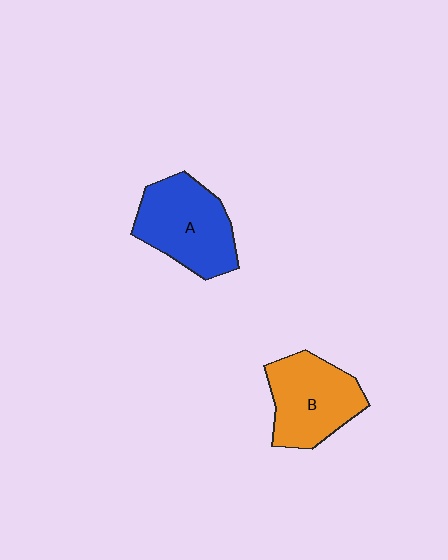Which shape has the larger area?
Shape A (blue).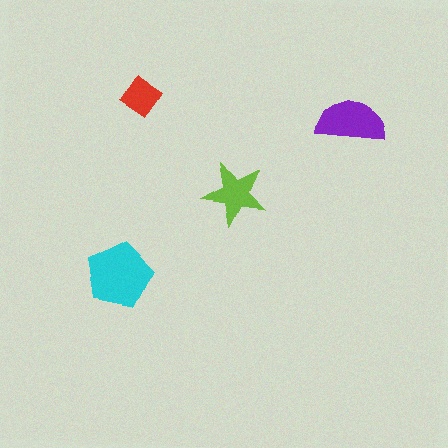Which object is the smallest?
The red diamond.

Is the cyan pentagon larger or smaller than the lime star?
Larger.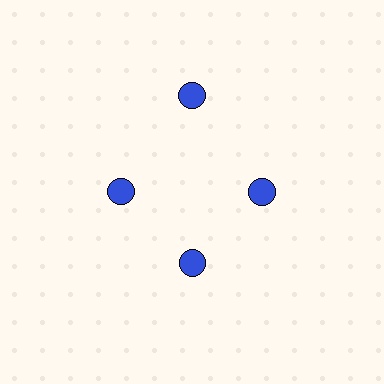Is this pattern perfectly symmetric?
No. The 4 blue circles are arranged in a ring, but one element near the 12 o'clock position is pushed outward from the center, breaking the 4-fold rotational symmetry.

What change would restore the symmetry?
The symmetry would be restored by moving it inward, back onto the ring so that all 4 circles sit at equal angles and equal distance from the center.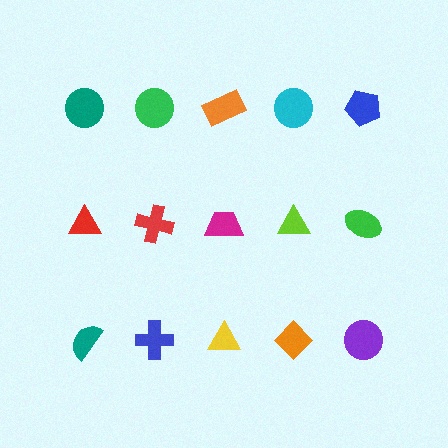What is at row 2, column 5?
A green ellipse.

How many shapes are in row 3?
5 shapes.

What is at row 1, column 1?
A teal circle.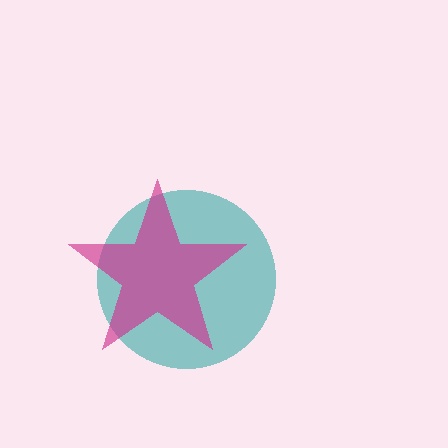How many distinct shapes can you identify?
There are 2 distinct shapes: a teal circle, a magenta star.